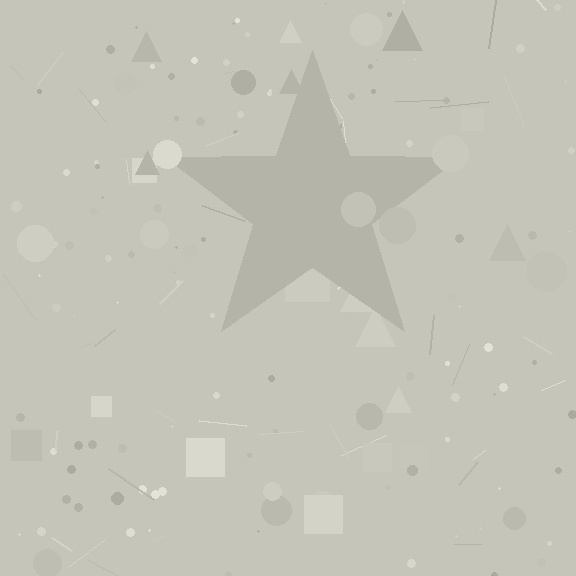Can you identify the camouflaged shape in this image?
The camouflaged shape is a star.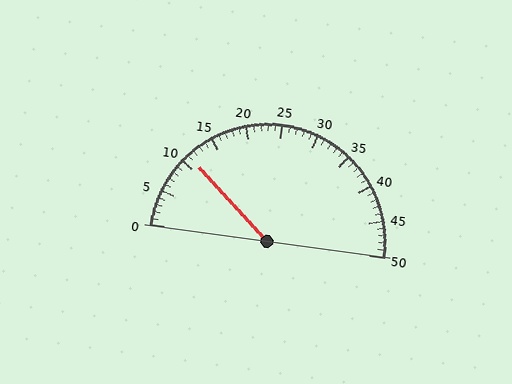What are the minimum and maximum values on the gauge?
The gauge ranges from 0 to 50.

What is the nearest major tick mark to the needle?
The nearest major tick mark is 10.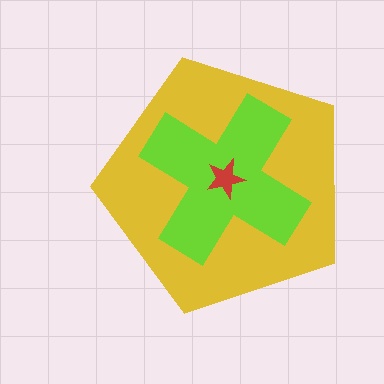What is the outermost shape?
The yellow pentagon.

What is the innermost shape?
The red star.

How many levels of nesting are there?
3.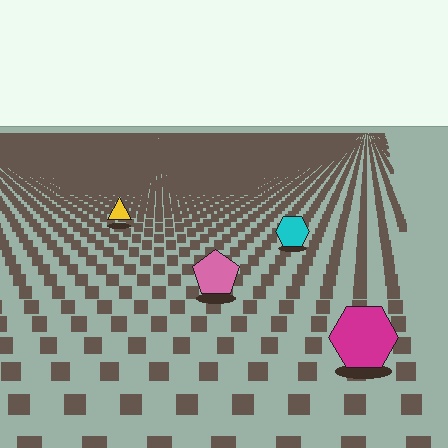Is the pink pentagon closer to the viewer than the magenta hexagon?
No. The magenta hexagon is closer — you can tell from the texture gradient: the ground texture is coarser near it.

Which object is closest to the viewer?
The magenta hexagon is closest. The texture marks near it are larger and more spread out.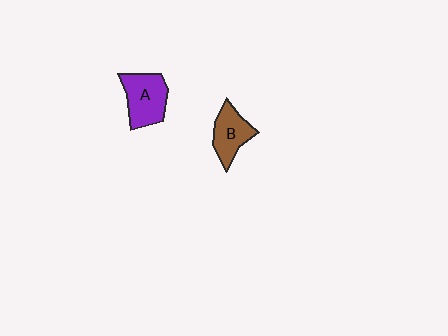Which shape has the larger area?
Shape A (purple).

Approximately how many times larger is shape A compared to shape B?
Approximately 1.2 times.